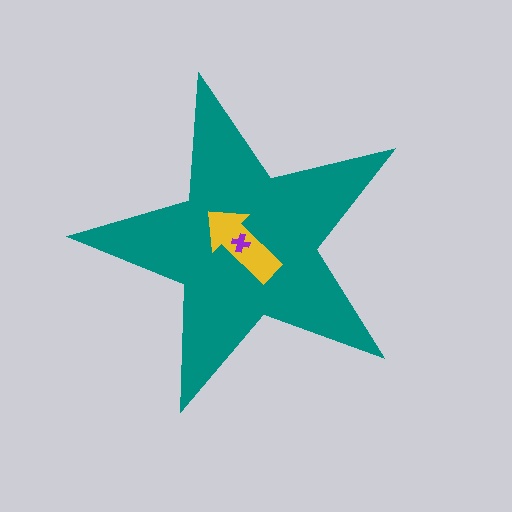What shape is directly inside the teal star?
The yellow arrow.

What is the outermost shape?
The teal star.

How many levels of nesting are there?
3.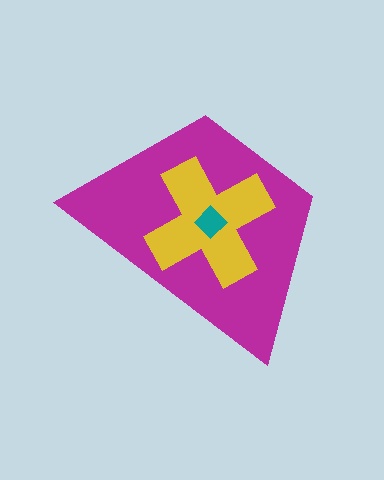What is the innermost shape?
The teal diamond.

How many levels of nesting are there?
3.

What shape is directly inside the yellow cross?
The teal diamond.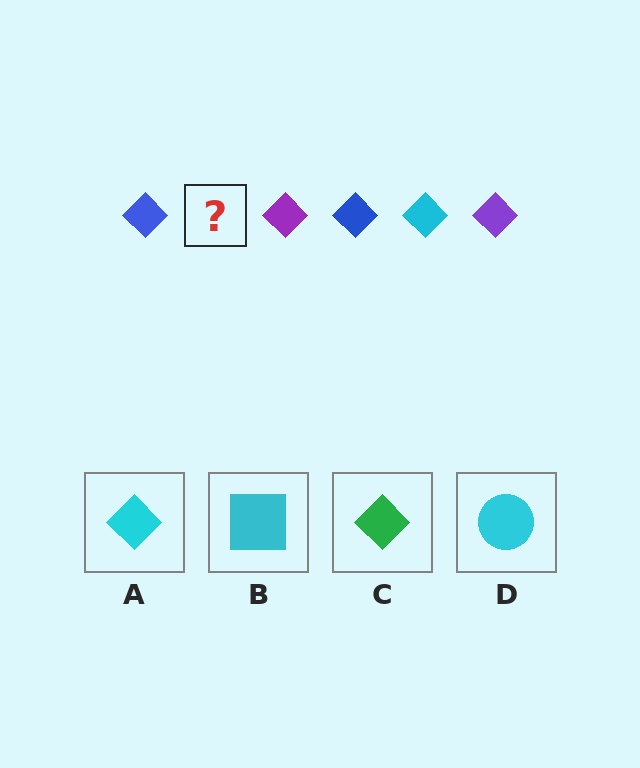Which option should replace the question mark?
Option A.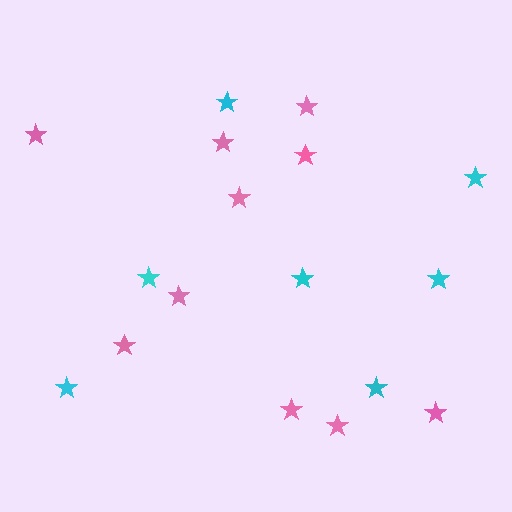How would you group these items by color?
There are 2 groups: one group of cyan stars (7) and one group of pink stars (10).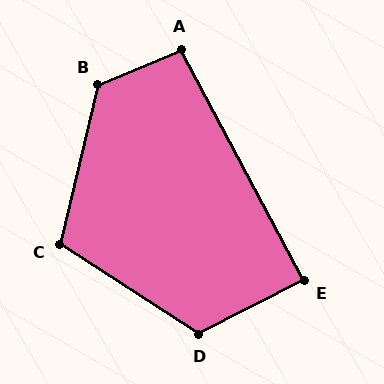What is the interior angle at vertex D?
Approximately 120 degrees (obtuse).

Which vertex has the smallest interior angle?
E, at approximately 89 degrees.